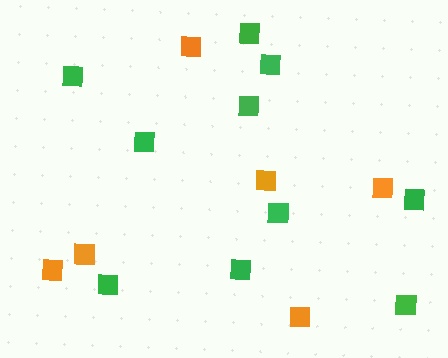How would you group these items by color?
There are 2 groups: one group of orange squares (6) and one group of green squares (10).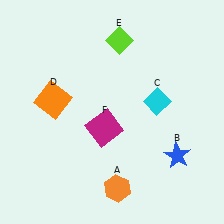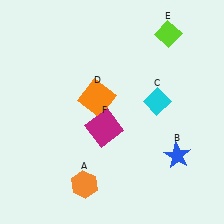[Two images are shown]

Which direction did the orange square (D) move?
The orange square (D) moved right.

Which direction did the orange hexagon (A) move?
The orange hexagon (A) moved left.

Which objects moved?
The objects that moved are: the orange hexagon (A), the orange square (D), the lime diamond (E).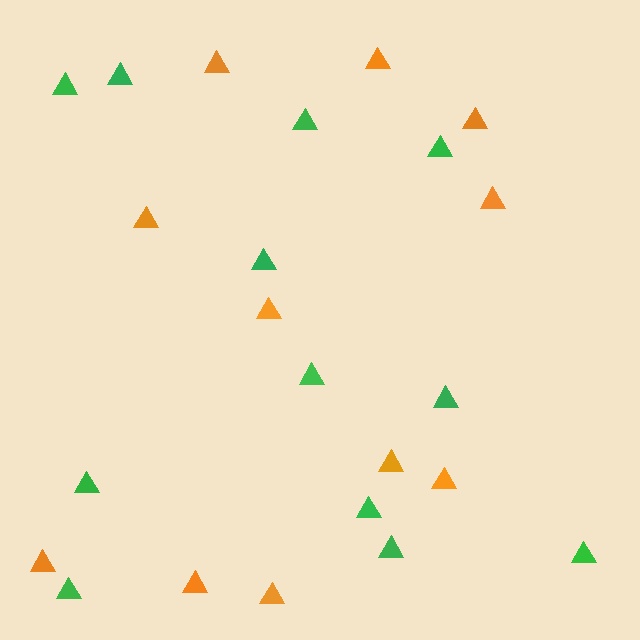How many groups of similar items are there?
There are 2 groups: one group of orange triangles (11) and one group of green triangles (12).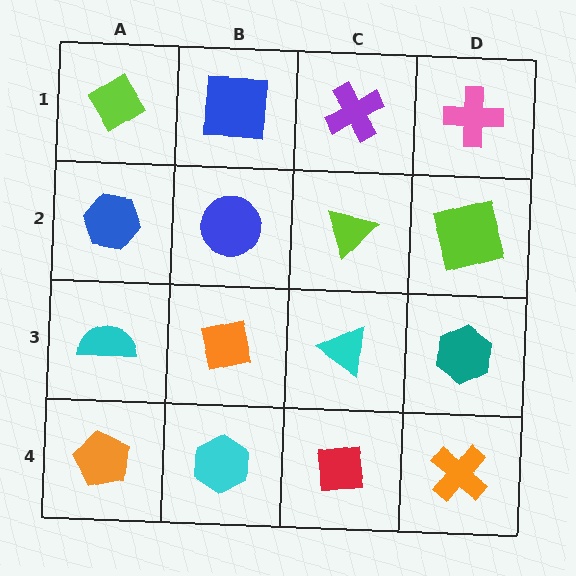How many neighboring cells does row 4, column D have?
2.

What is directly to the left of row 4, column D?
A red square.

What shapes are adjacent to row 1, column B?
A blue circle (row 2, column B), a lime diamond (row 1, column A), a purple cross (row 1, column C).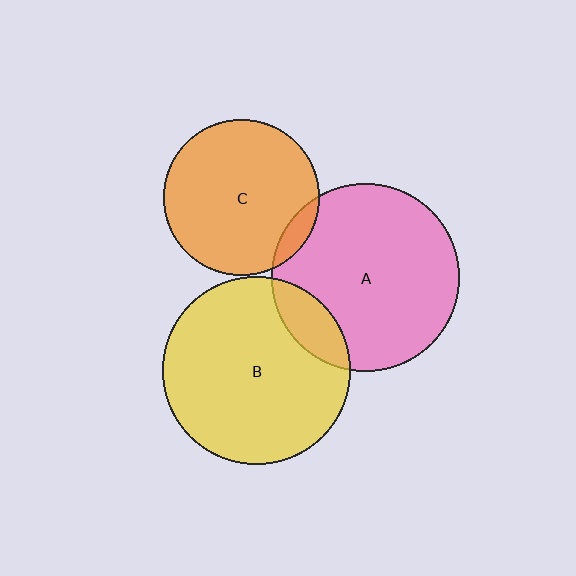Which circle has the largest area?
Circle B (yellow).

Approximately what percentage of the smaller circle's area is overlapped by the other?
Approximately 15%.